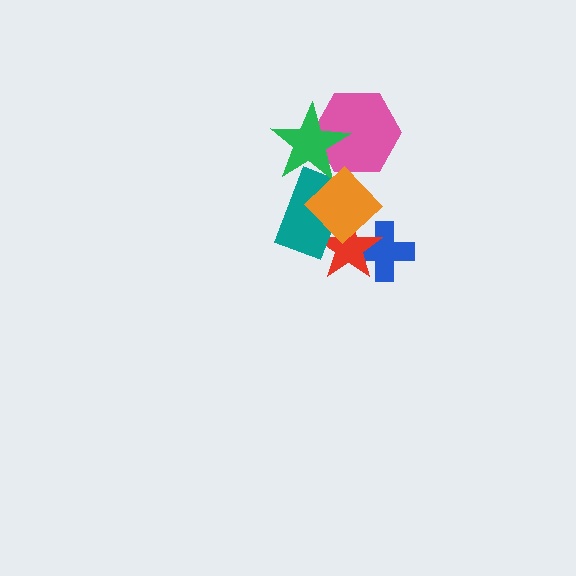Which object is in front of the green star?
The orange diamond is in front of the green star.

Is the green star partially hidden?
Yes, it is partially covered by another shape.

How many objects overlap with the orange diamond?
4 objects overlap with the orange diamond.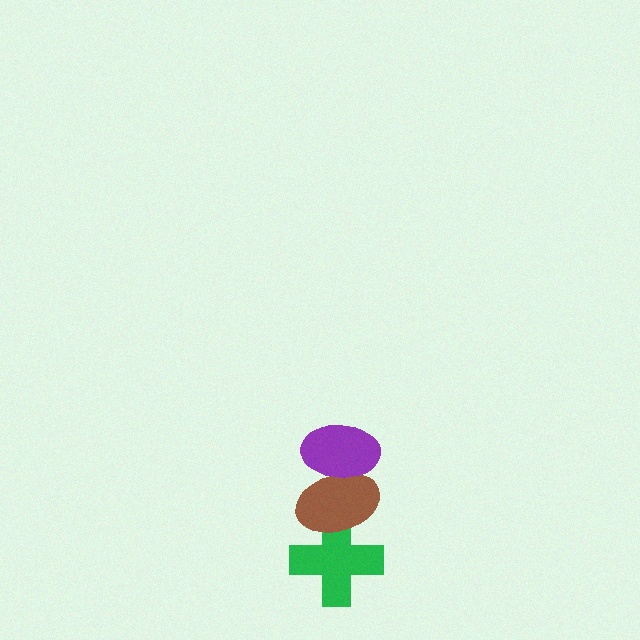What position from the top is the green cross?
The green cross is 3rd from the top.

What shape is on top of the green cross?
The brown ellipse is on top of the green cross.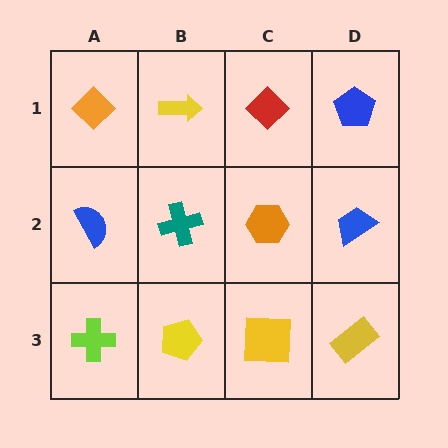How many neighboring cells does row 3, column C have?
3.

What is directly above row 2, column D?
A blue pentagon.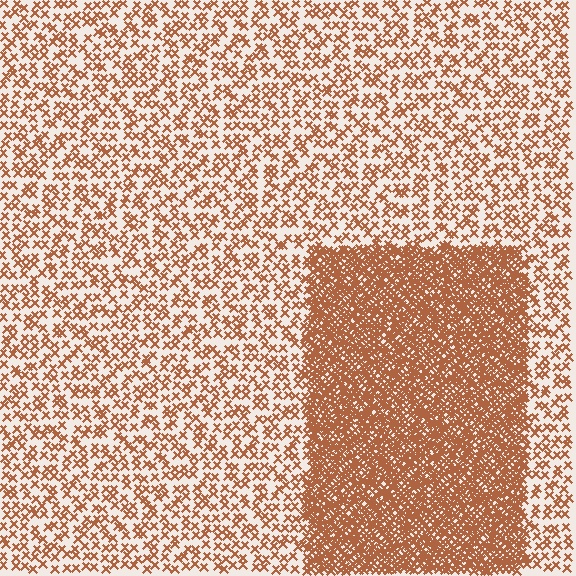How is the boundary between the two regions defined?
The boundary is defined by a change in element density (approximately 3.1x ratio). All elements are the same color, size, and shape.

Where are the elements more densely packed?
The elements are more densely packed inside the rectangle boundary.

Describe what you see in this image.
The image contains small brown elements arranged at two different densities. A rectangle-shaped region is visible where the elements are more densely packed than the surrounding area.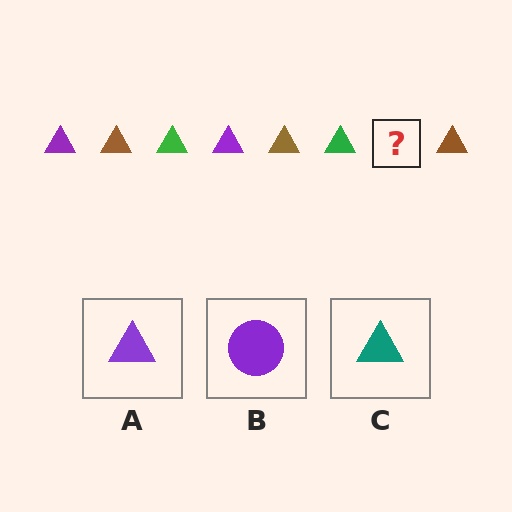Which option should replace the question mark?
Option A.